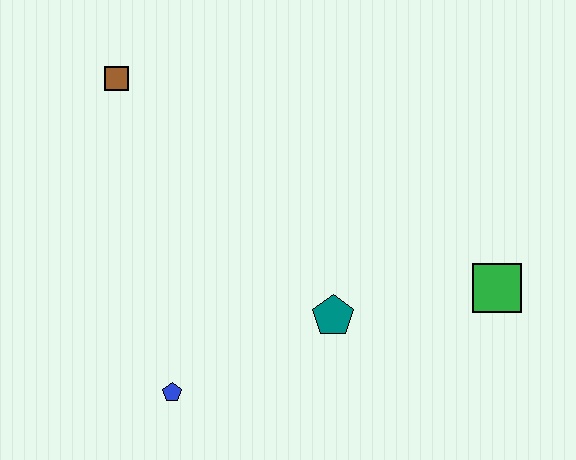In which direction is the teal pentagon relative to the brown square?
The teal pentagon is below the brown square.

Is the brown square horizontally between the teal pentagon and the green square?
No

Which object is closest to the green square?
The teal pentagon is closest to the green square.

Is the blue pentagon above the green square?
No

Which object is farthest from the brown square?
The green square is farthest from the brown square.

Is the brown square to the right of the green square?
No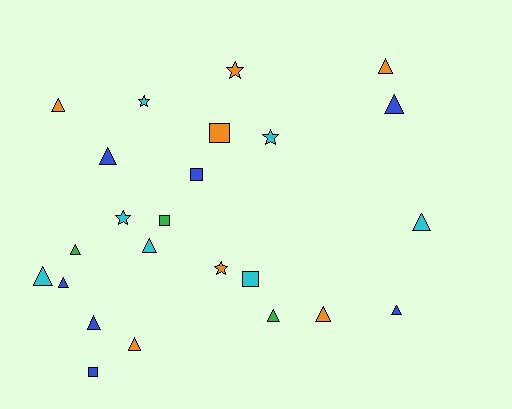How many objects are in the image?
There are 24 objects.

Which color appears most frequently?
Orange, with 7 objects.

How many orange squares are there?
There is 1 orange square.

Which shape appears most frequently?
Triangle, with 14 objects.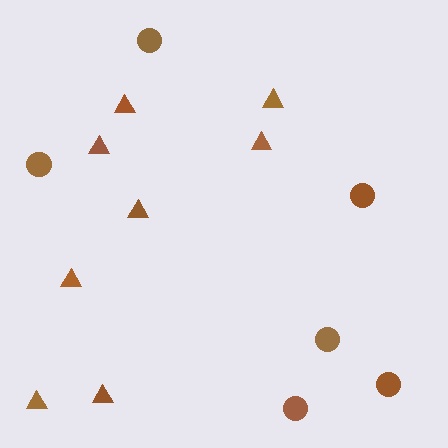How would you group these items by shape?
There are 2 groups: one group of circles (6) and one group of triangles (8).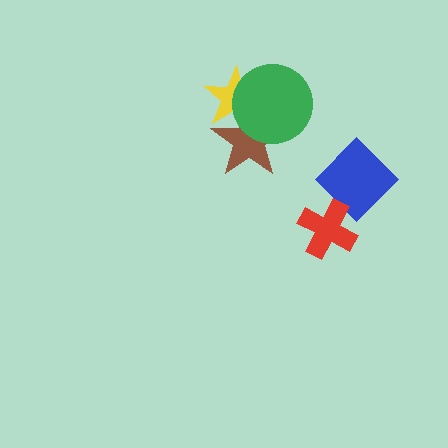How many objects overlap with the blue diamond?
1 object overlaps with the blue diamond.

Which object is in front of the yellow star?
The green circle is in front of the yellow star.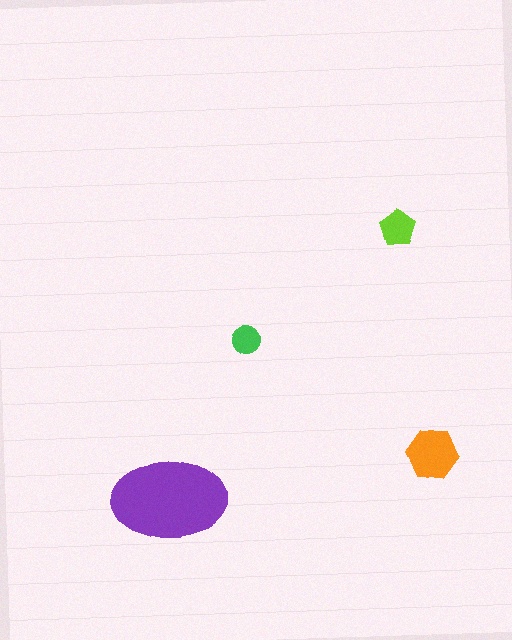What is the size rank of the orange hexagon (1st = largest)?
2nd.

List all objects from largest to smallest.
The purple ellipse, the orange hexagon, the lime pentagon, the green circle.